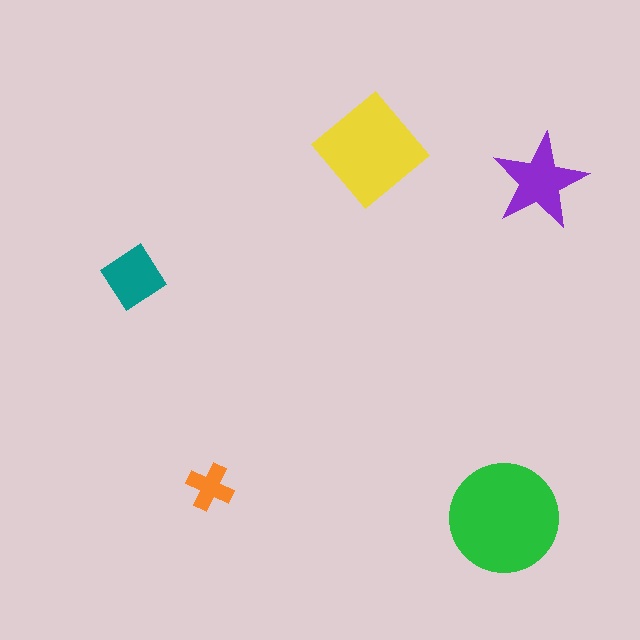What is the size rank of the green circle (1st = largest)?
1st.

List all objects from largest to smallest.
The green circle, the yellow diamond, the purple star, the teal diamond, the orange cross.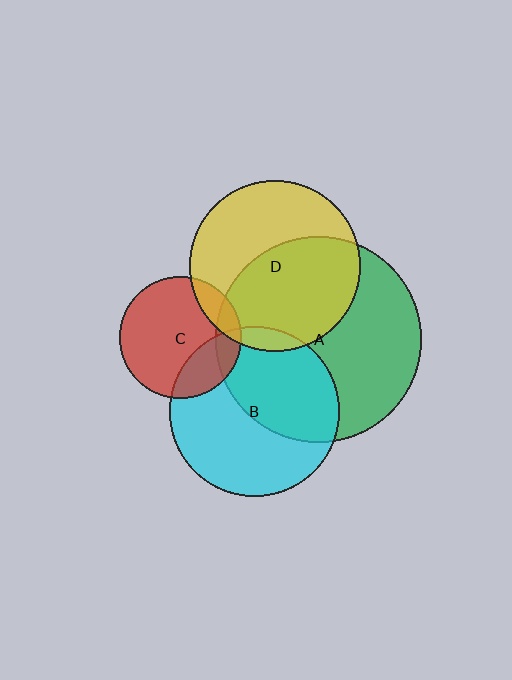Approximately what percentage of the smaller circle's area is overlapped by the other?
Approximately 5%.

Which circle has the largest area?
Circle A (green).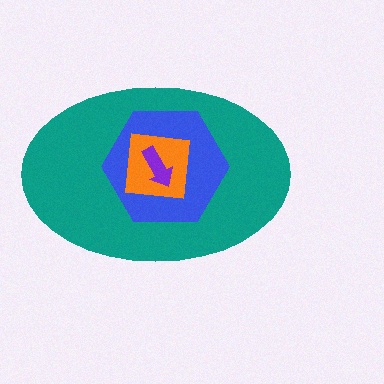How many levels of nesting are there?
4.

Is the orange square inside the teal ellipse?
Yes.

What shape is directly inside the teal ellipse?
The blue hexagon.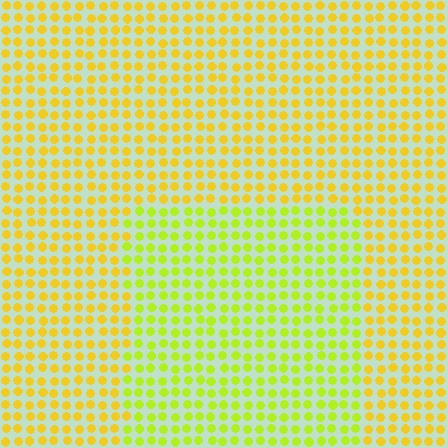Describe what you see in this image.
The image is filled with small yellow elements in a uniform arrangement. A rectangle-shaped region is visible where the elements are tinted to a slightly different hue, forming a subtle color boundary.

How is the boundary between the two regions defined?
The boundary is defined purely by a slight shift in hue (about 30 degrees). Spacing, size, and orientation are identical on both sides.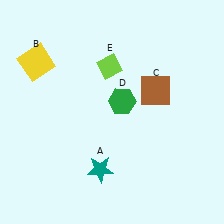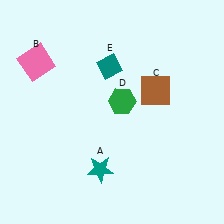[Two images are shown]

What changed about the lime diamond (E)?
In Image 1, E is lime. In Image 2, it changed to teal.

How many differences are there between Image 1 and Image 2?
There are 2 differences between the two images.